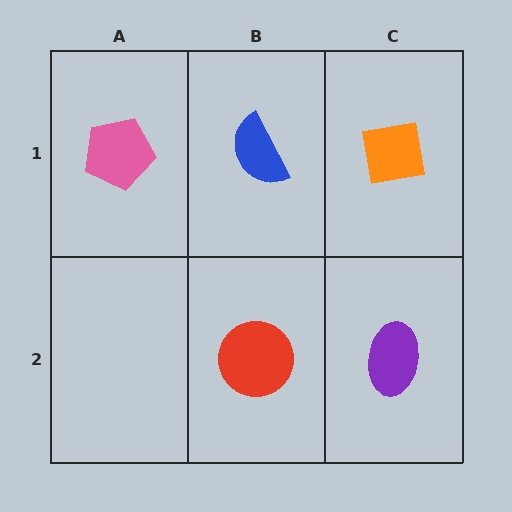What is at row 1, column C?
An orange square.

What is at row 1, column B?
A blue semicircle.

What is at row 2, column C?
A purple ellipse.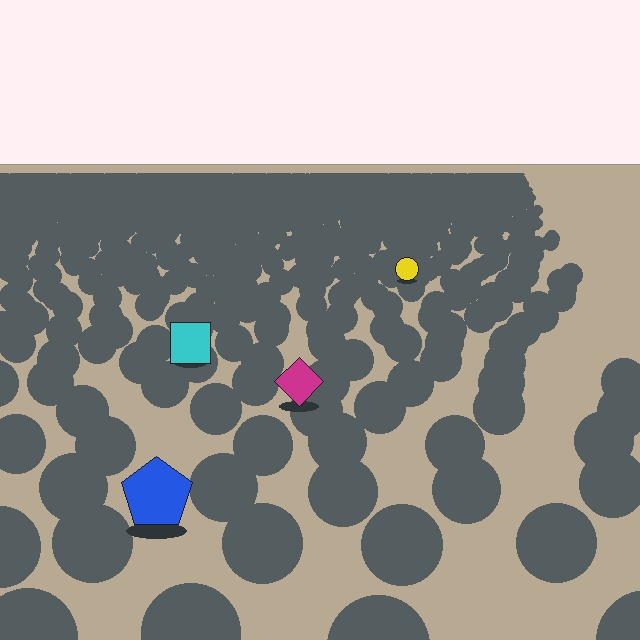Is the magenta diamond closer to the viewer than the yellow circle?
Yes. The magenta diamond is closer — you can tell from the texture gradient: the ground texture is coarser near it.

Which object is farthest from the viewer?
The yellow circle is farthest from the viewer. It appears smaller and the ground texture around it is denser.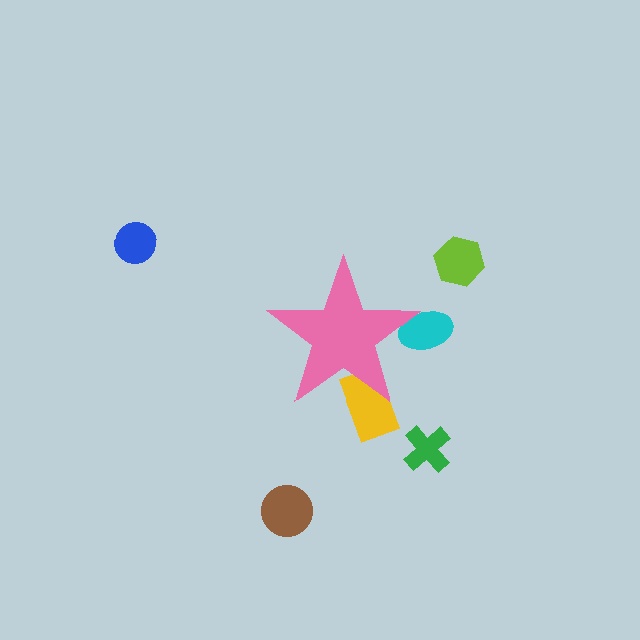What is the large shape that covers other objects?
A pink star.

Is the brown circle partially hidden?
No, the brown circle is fully visible.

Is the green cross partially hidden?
No, the green cross is fully visible.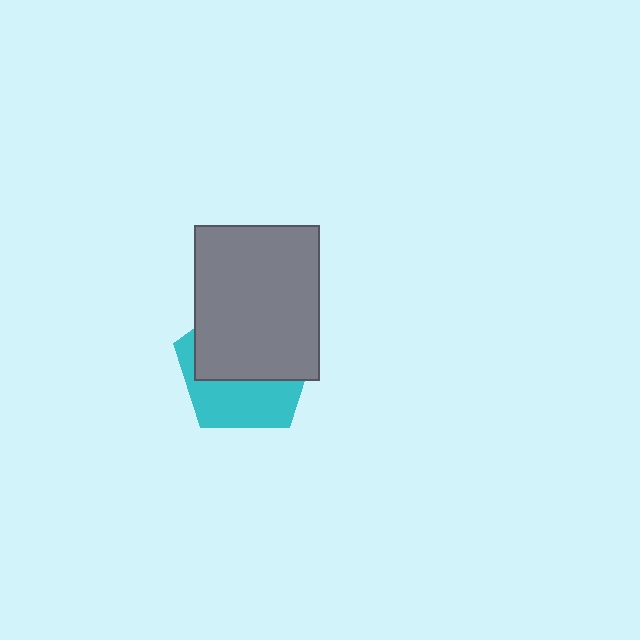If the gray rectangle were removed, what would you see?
You would see the complete cyan pentagon.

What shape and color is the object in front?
The object in front is a gray rectangle.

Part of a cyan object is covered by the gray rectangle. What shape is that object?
It is a pentagon.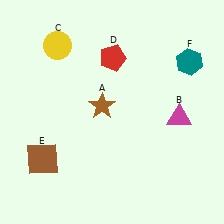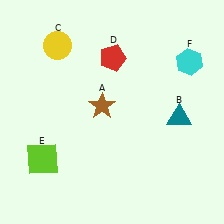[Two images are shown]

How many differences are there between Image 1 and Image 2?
There are 3 differences between the two images.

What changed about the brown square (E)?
In Image 1, E is brown. In Image 2, it changed to lime.